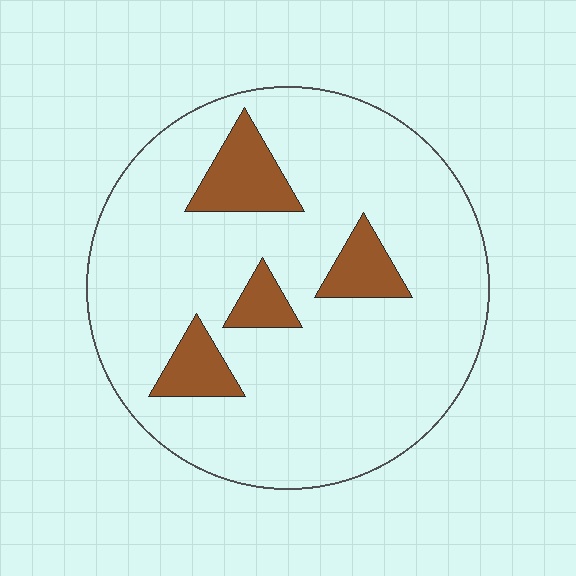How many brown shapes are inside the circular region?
4.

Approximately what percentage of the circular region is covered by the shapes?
Approximately 15%.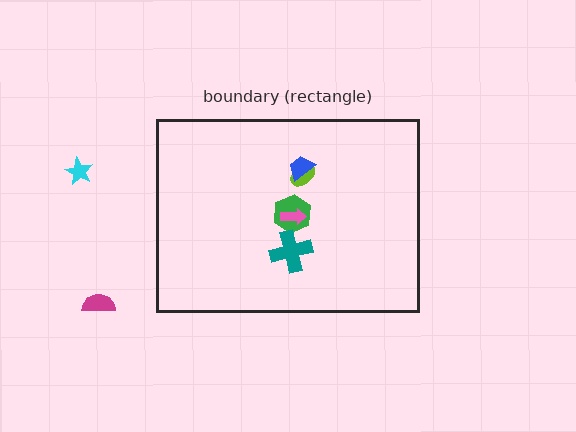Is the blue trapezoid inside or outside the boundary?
Inside.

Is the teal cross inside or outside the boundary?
Inside.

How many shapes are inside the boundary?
5 inside, 2 outside.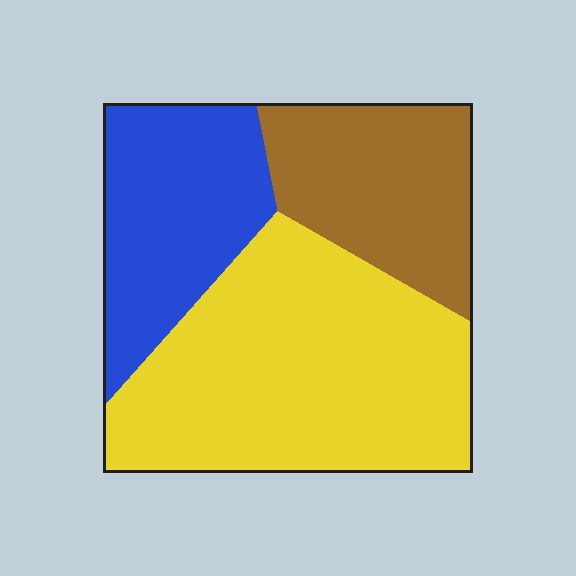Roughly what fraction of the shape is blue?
Blue covers about 25% of the shape.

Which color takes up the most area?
Yellow, at roughly 50%.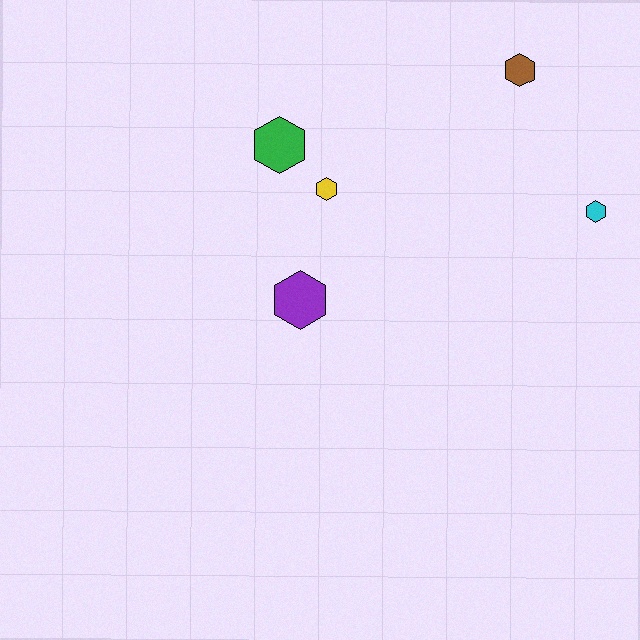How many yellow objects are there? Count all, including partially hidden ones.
There is 1 yellow object.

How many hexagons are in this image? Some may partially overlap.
There are 5 hexagons.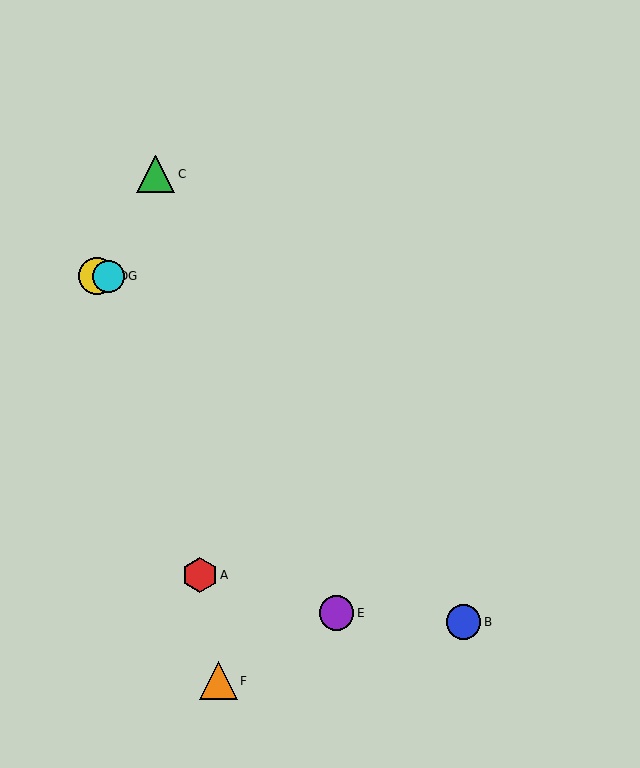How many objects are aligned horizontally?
2 objects (D, G) are aligned horizontally.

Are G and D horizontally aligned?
Yes, both are at y≈276.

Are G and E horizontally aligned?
No, G is at y≈276 and E is at y≈613.